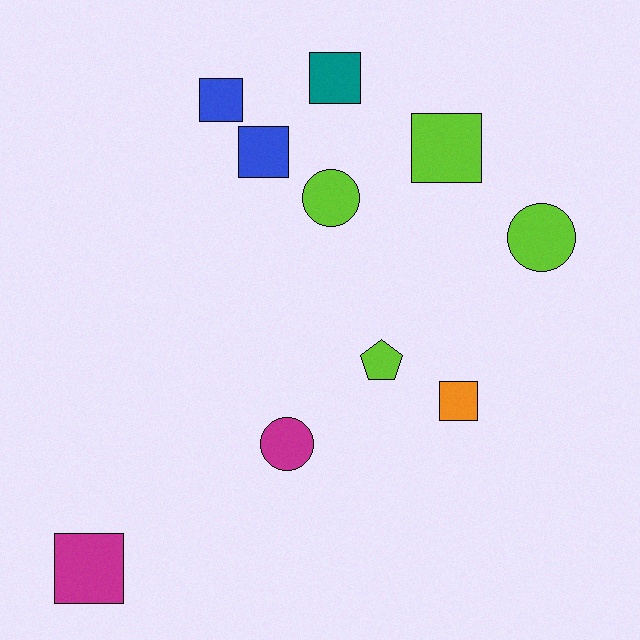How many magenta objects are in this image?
There are 2 magenta objects.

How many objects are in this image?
There are 10 objects.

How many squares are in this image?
There are 6 squares.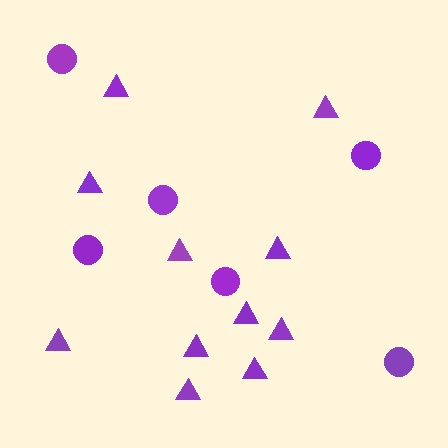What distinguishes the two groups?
There are 2 groups: one group of triangles (11) and one group of circles (6).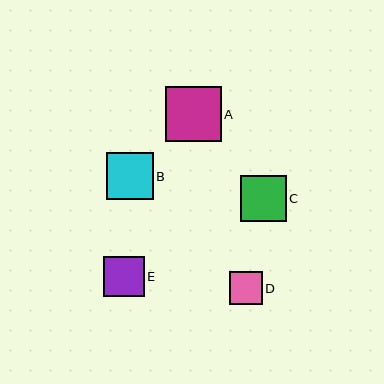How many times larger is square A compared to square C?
Square A is approximately 1.2 times the size of square C.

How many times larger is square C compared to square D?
Square C is approximately 1.4 times the size of square D.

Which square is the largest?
Square A is the largest with a size of approximately 55 pixels.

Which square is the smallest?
Square D is the smallest with a size of approximately 33 pixels.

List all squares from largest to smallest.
From largest to smallest: A, B, C, E, D.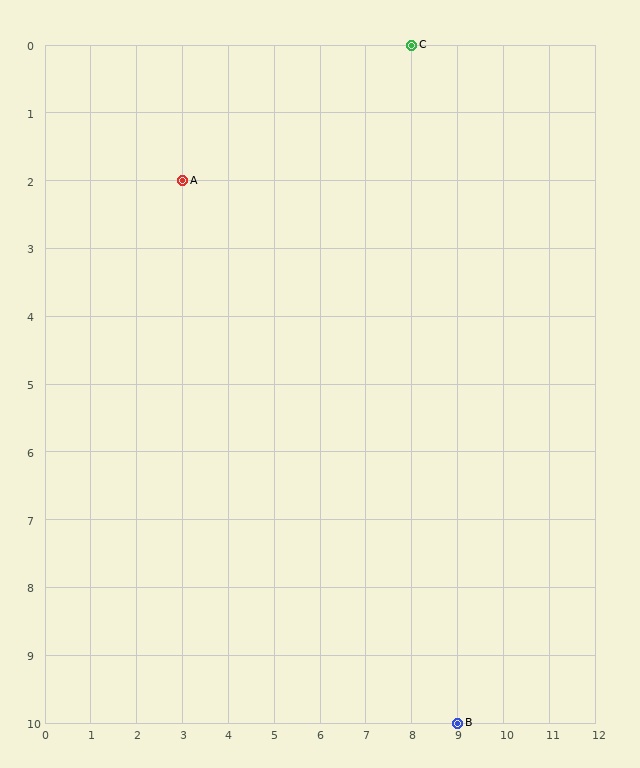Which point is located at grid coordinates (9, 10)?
Point B is at (9, 10).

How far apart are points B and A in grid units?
Points B and A are 6 columns and 8 rows apart (about 10.0 grid units diagonally).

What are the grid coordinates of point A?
Point A is at grid coordinates (3, 2).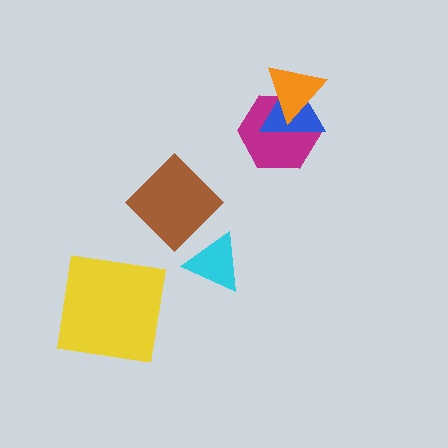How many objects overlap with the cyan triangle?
1 object overlaps with the cyan triangle.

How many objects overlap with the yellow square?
0 objects overlap with the yellow square.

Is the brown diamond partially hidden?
No, no other shape covers it.